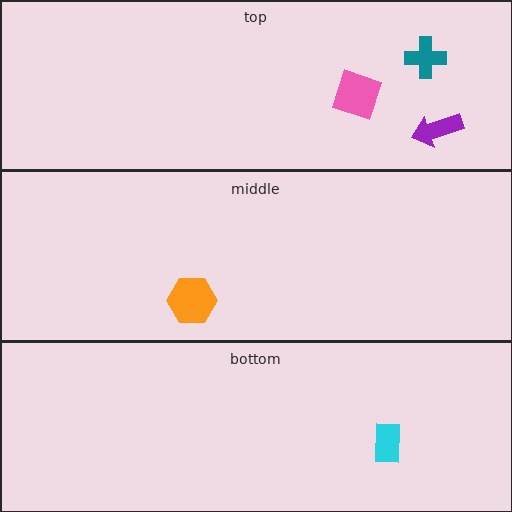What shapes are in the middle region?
The orange hexagon.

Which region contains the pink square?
The top region.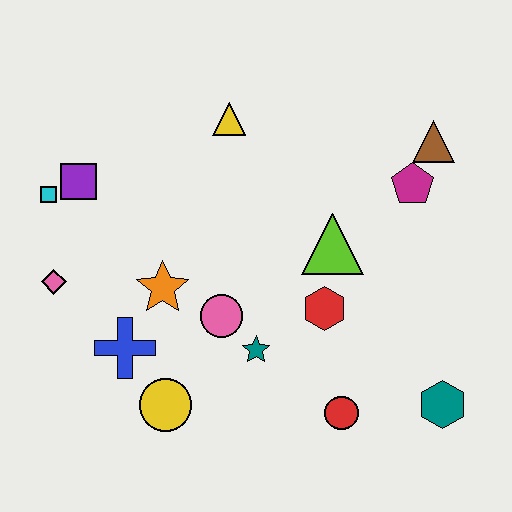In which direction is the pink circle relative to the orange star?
The pink circle is to the right of the orange star.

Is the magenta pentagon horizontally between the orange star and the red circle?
No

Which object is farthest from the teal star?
The brown triangle is farthest from the teal star.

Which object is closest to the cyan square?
The purple square is closest to the cyan square.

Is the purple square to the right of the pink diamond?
Yes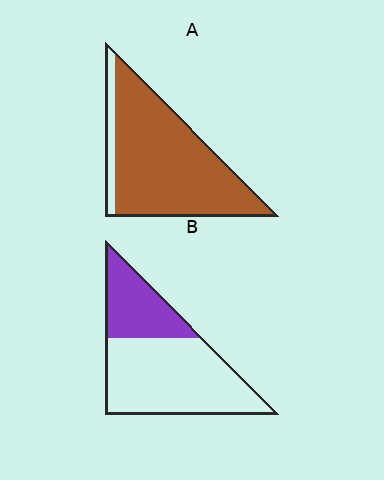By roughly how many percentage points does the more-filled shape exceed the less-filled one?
By roughly 55 percentage points (A over B).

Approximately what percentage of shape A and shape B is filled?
A is approximately 90% and B is approximately 30%.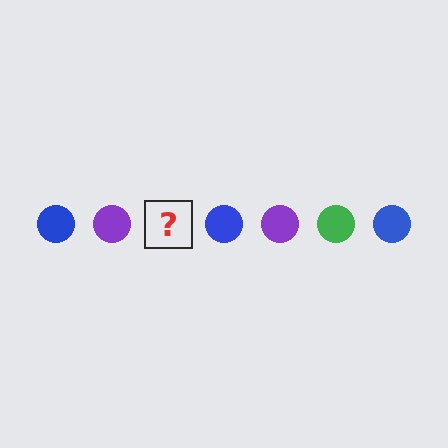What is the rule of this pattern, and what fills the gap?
The rule is that the pattern cycles through blue, purple, green circles. The gap should be filled with a green circle.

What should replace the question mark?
The question mark should be replaced with a green circle.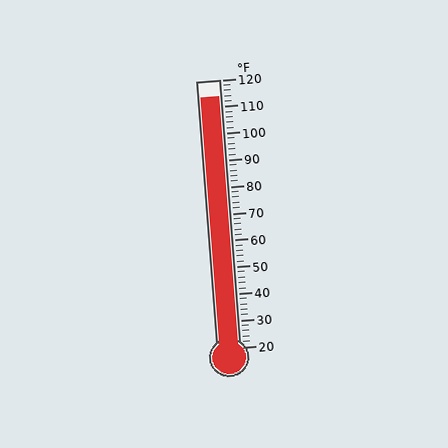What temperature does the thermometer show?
The thermometer shows approximately 114°F.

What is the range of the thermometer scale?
The thermometer scale ranges from 20°F to 120°F.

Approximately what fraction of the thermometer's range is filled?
The thermometer is filled to approximately 95% of its range.